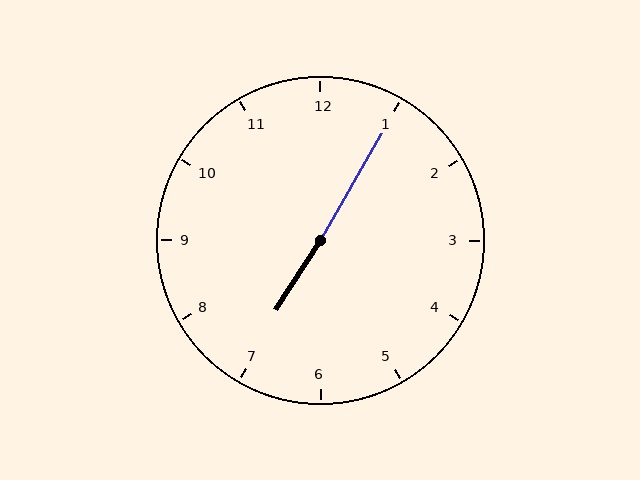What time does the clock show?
7:05.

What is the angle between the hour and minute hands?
Approximately 178 degrees.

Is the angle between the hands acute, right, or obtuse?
It is obtuse.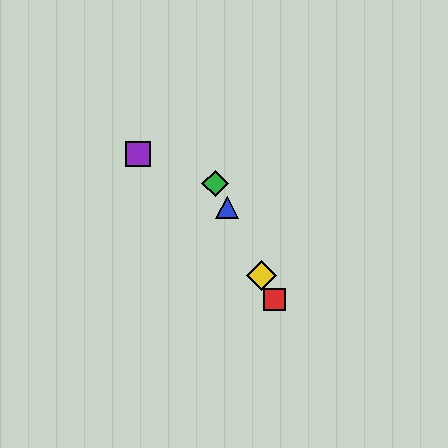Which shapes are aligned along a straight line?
The red square, the blue triangle, the green diamond, the yellow diamond are aligned along a straight line.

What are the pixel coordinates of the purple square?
The purple square is at (138, 154).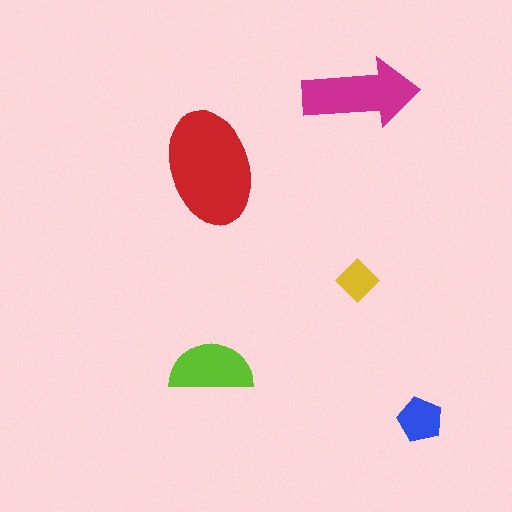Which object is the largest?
The red ellipse.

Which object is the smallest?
The yellow diamond.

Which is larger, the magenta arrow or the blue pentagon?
The magenta arrow.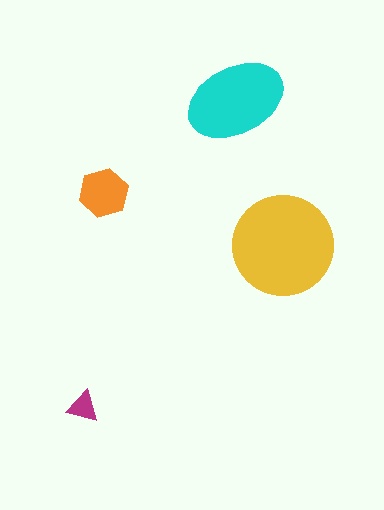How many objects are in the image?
There are 4 objects in the image.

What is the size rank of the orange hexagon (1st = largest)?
3rd.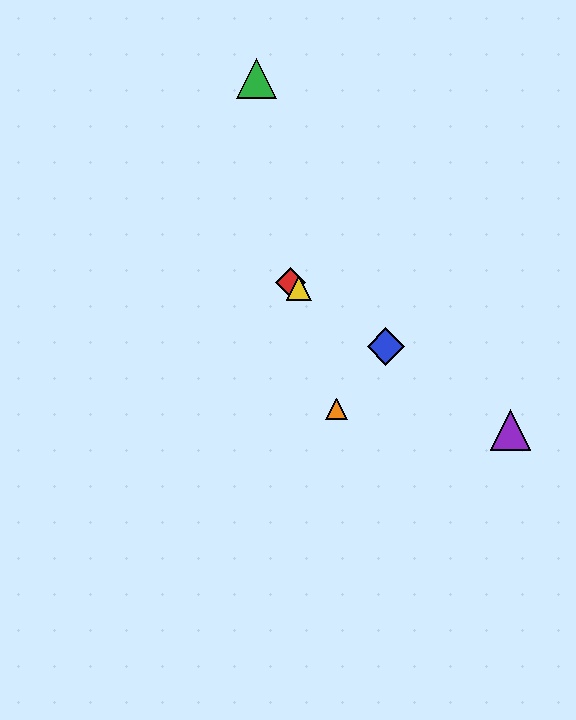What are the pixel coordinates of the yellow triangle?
The yellow triangle is at (299, 288).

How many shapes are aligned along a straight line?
4 shapes (the red diamond, the blue diamond, the yellow triangle, the purple triangle) are aligned along a straight line.